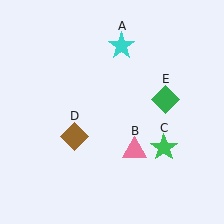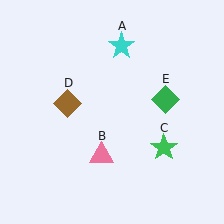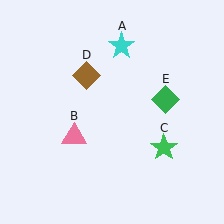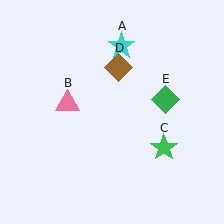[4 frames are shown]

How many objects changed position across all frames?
2 objects changed position: pink triangle (object B), brown diamond (object D).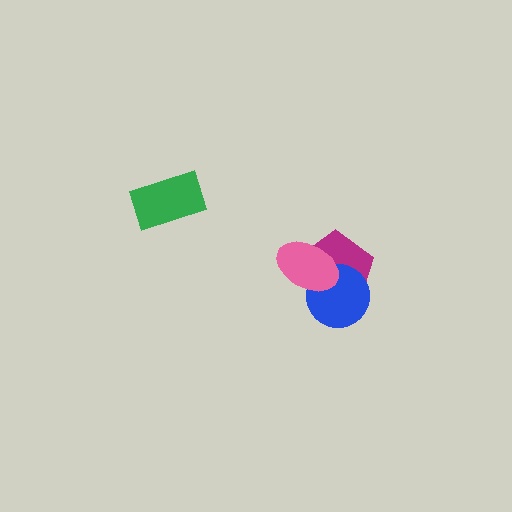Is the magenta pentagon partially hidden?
Yes, it is partially covered by another shape.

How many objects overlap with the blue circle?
2 objects overlap with the blue circle.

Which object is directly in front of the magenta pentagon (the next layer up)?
The blue circle is directly in front of the magenta pentagon.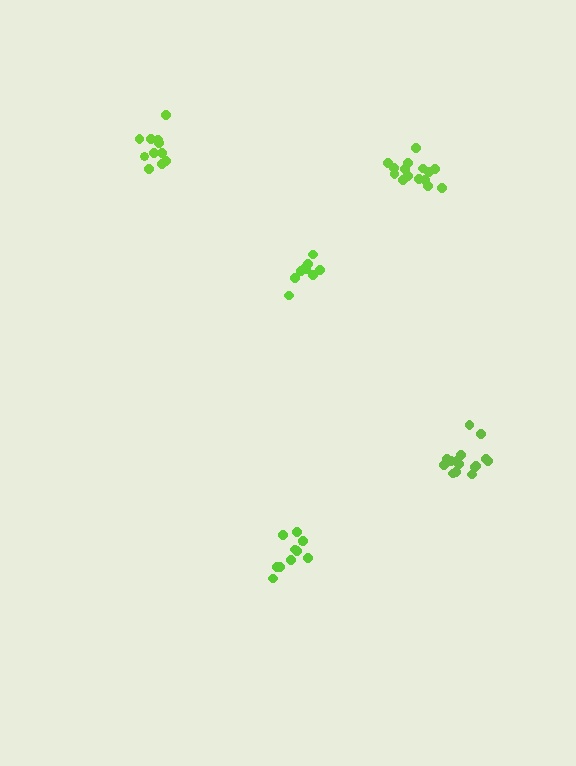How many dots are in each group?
Group 1: 9 dots, Group 2: 11 dots, Group 3: 15 dots, Group 4: 15 dots, Group 5: 11 dots (61 total).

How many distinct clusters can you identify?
There are 5 distinct clusters.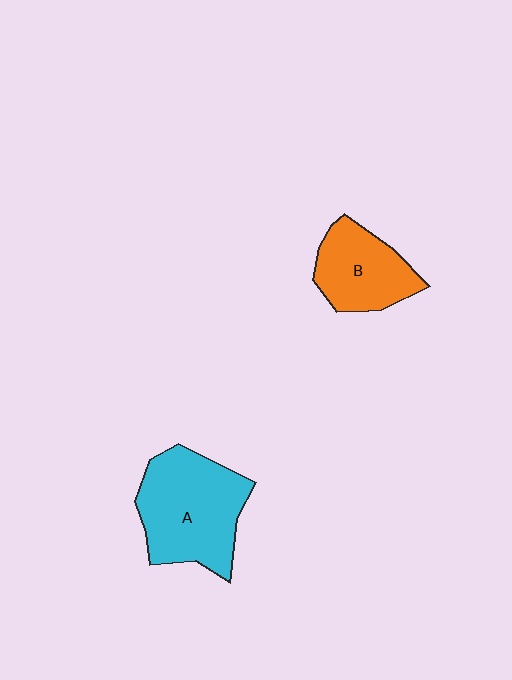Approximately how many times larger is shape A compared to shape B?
Approximately 1.5 times.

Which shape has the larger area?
Shape A (cyan).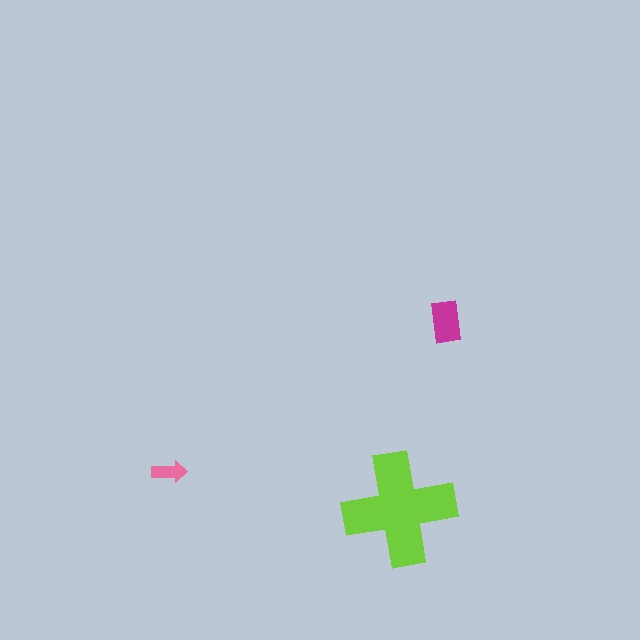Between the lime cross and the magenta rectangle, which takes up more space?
The lime cross.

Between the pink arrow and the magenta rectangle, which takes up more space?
The magenta rectangle.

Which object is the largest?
The lime cross.